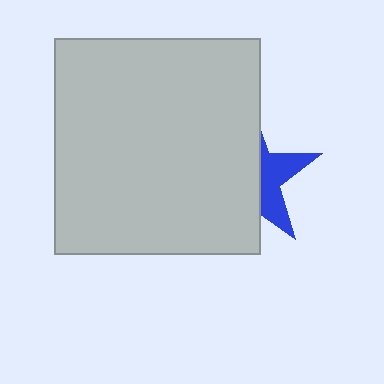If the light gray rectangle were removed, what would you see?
You would see the complete blue star.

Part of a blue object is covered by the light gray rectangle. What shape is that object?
It is a star.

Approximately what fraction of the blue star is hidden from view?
Roughly 65% of the blue star is hidden behind the light gray rectangle.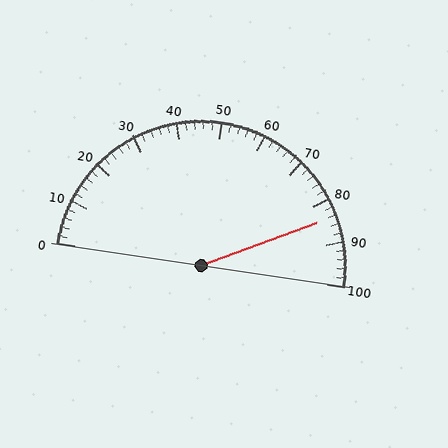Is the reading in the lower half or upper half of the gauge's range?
The reading is in the upper half of the range (0 to 100).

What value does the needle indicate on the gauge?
The needle indicates approximately 84.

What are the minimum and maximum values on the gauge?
The gauge ranges from 0 to 100.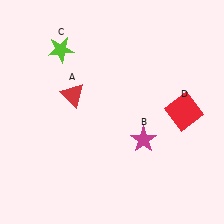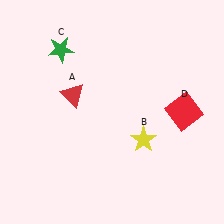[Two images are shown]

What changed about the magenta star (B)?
In Image 1, B is magenta. In Image 2, it changed to yellow.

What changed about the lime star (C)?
In Image 1, C is lime. In Image 2, it changed to green.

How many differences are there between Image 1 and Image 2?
There are 2 differences between the two images.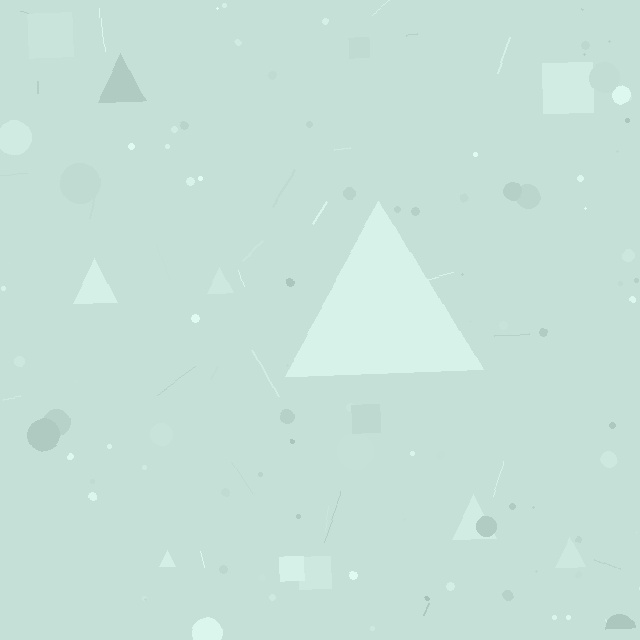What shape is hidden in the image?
A triangle is hidden in the image.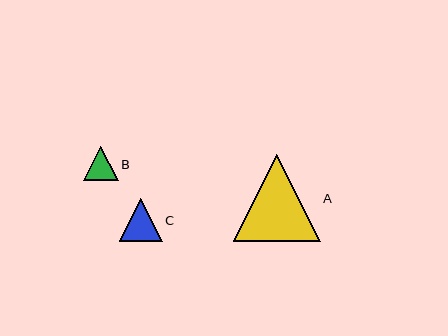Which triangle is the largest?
Triangle A is the largest with a size of approximately 87 pixels.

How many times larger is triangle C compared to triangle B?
Triangle C is approximately 1.2 times the size of triangle B.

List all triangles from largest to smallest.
From largest to smallest: A, C, B.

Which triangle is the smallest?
Triangle B is the smallest with a size of approximately 35 pixels.